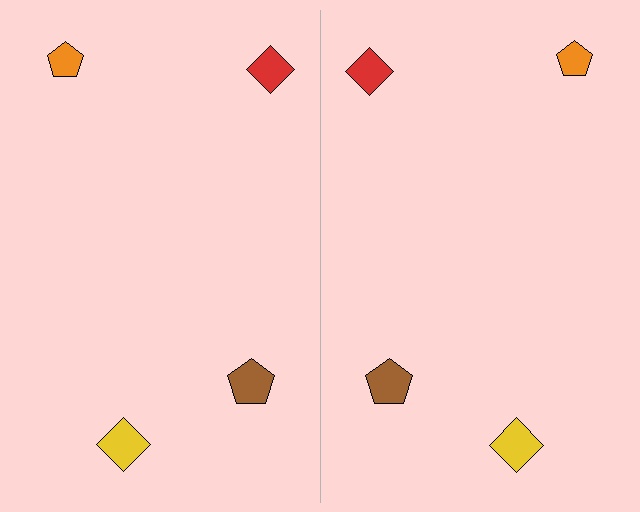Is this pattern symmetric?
Yes, this pattern has bilateral (reflection) symmetry.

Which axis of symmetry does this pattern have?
The pattern has a vertical axis of symmetry running through the center of the image.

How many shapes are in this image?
There are 8 shapes in this image.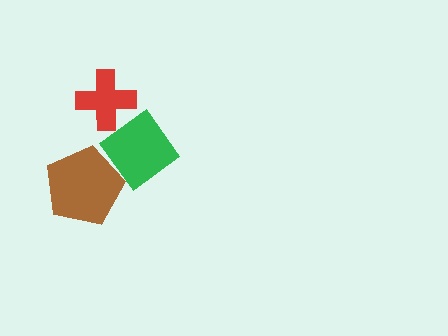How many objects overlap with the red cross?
1 object overlaps with the red cross.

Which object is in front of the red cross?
The green diamond is in front of the red cross.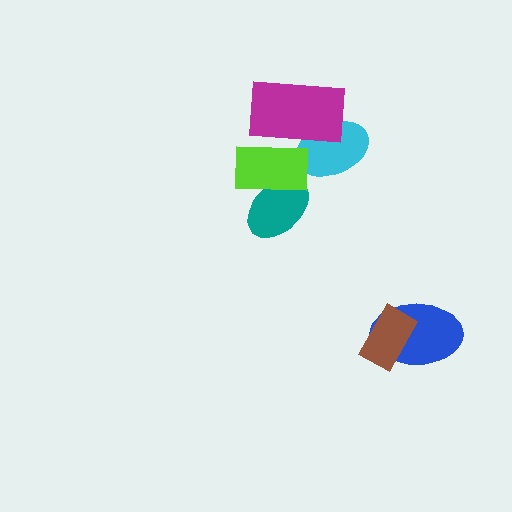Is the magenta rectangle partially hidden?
Yes, it is partially covered by another shape.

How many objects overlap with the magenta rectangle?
2 objects overlap with the magenta rectangle.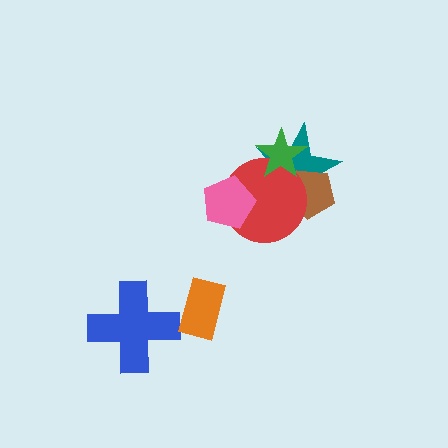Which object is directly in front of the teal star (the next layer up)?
The brown pentagon is directly in front of the teal star.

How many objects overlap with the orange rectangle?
0 objects overlap with the orange rectangle.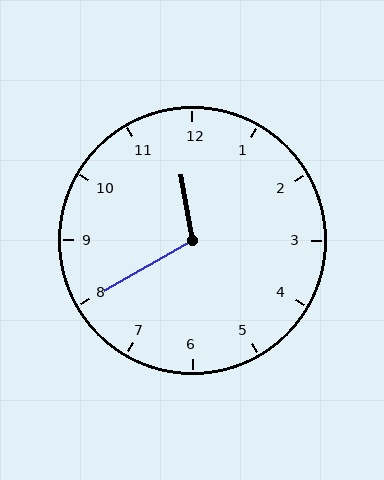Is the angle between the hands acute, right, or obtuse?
It is obtuse.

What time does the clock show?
11:40.